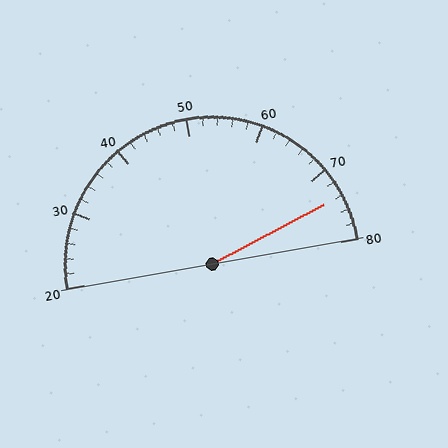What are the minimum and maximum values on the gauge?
The gauge ranges from 20 to 80.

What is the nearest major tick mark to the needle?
The nearest major tick mark is 70.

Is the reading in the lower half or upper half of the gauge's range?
The reading is in the upper half of the range (20 to 80).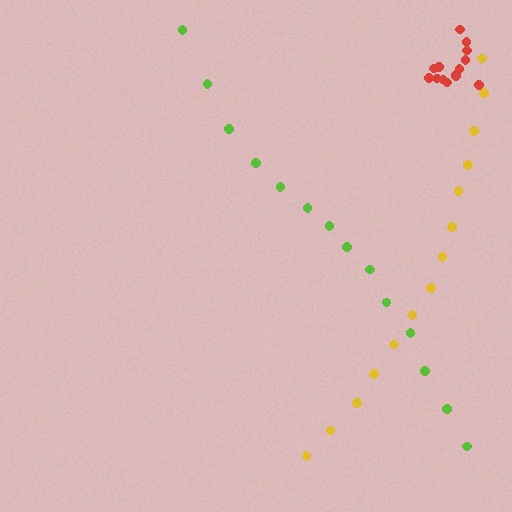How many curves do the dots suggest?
There are 3 distinct paths.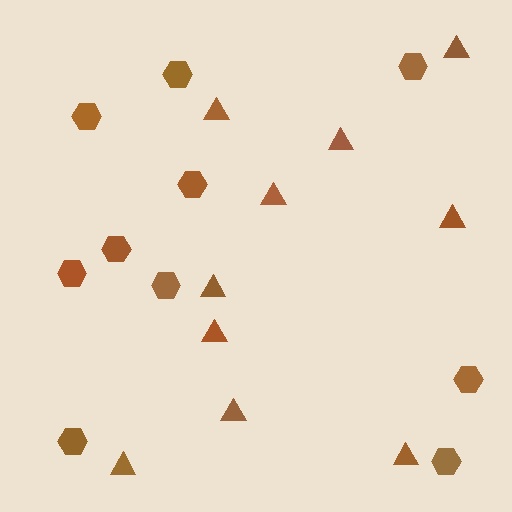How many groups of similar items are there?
There are 2 groups: one group of triangles (10) and one group of hexagons (10).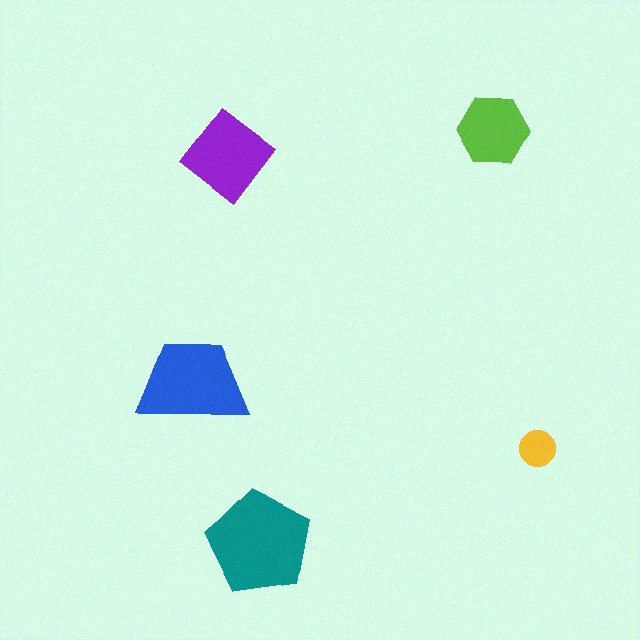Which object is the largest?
The teal pentagon.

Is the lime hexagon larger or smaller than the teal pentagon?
Smaller.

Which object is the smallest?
The yellow circle.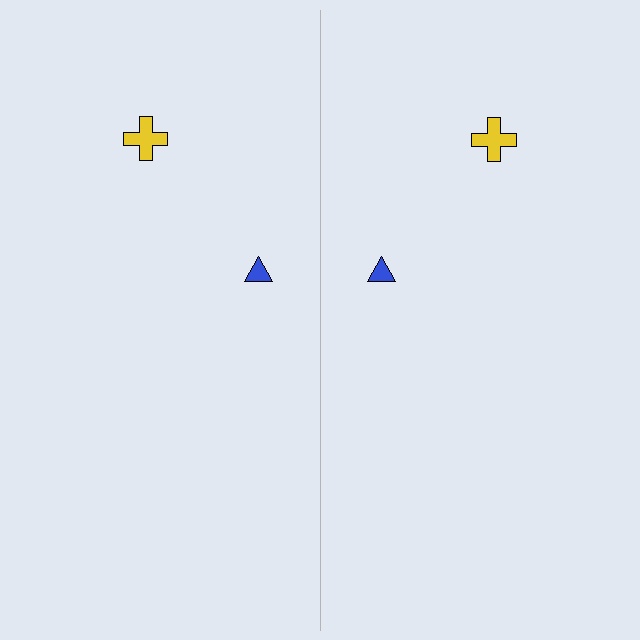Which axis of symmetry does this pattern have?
The pattern has a vertical axis of symmetry running through the center of the image.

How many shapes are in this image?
There are 4 shapes in this image.